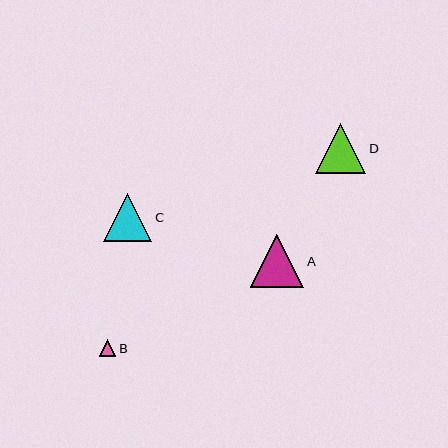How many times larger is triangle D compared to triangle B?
Triangle D is approximately 3.0 times the size of triangle B.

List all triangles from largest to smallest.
From largest to smallest: A, D, C, B.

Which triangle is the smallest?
Triangle B is the smallest with a size of approximately 17 pixels.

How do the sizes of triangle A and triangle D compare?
Triangle A and triangle D are approximately the same size.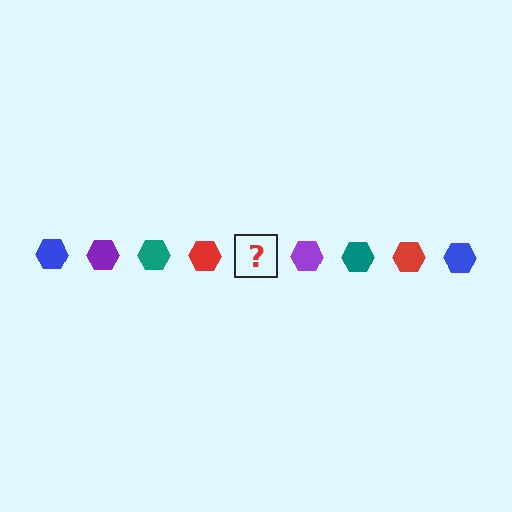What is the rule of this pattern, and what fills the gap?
The rule is that the pattern cycles through blue, purple, teal, red hexagons. The gap should be filled with a blue hexagon.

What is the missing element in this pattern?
The missing element is a blue hexagon.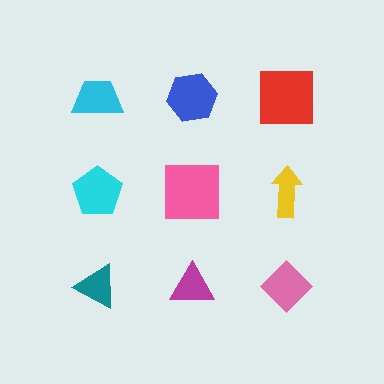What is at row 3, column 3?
A pink diamond.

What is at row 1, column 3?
A red square.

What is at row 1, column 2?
A blue hexagon.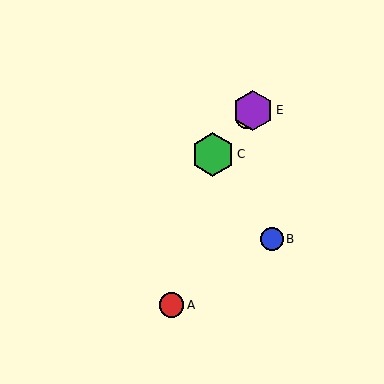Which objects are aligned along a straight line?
Objects C, D, E are aligned along a straight line.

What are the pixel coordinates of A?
Object A is at (172, 305).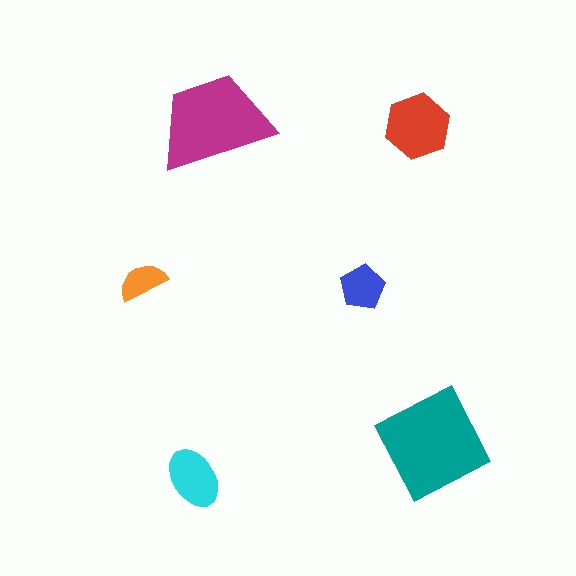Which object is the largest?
The teal square.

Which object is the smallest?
The orange semicircle.